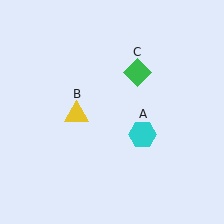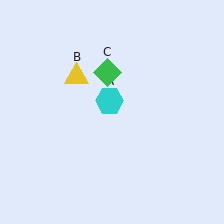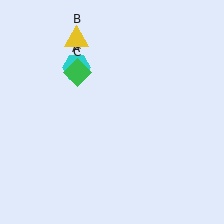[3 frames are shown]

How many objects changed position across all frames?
3 objects changed position: cyan hexagon (object A), yellow triangle (object B), green diamond (object C).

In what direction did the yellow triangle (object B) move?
The yellow triangle (object B) moved up.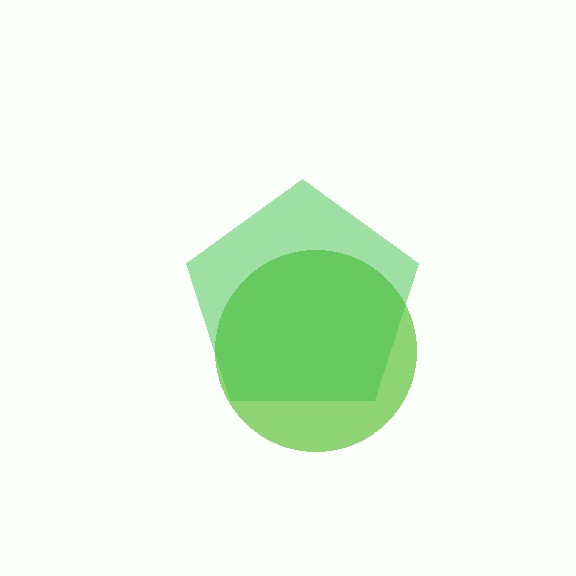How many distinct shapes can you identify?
There are 2 distinct shapes: a lime circle, a green pentagon.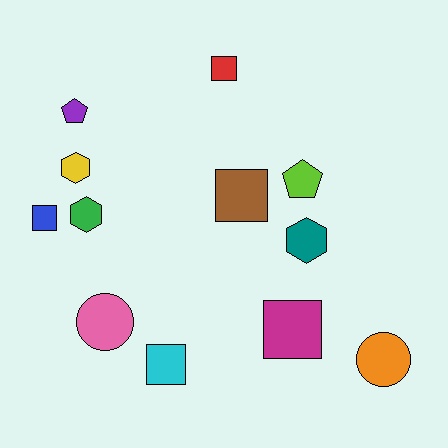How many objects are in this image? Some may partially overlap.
There are 12 objects.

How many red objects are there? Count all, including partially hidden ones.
There is 1 red object.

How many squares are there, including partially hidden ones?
There are 5 squares.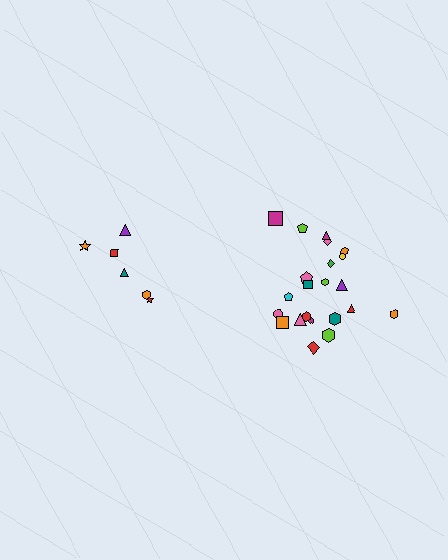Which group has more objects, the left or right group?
The right group.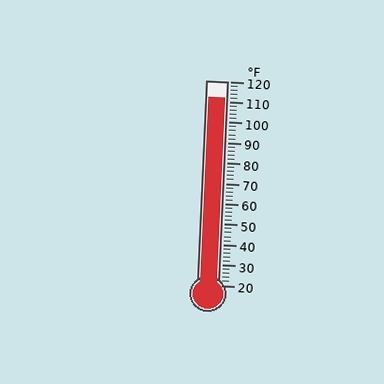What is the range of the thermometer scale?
The thermometer scale ranges from 20°F to 120°F.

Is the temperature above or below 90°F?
The temperature is above 90°F.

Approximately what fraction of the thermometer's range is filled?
The thermometer is filled to approximately 90% of its range.